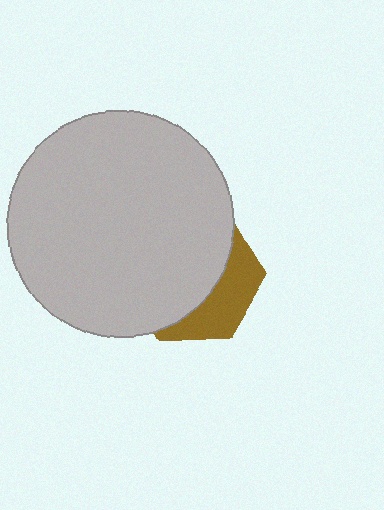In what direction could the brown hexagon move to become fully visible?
The brown hexagon could move toward the lower-right. That would shift it out from behind the light gray circle entirely.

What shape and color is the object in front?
The object in front is a light gray circle.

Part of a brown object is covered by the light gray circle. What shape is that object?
It is a hexagon.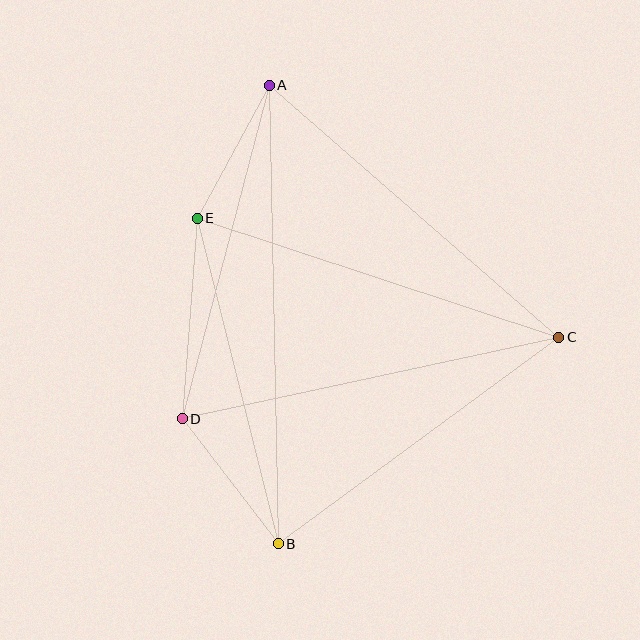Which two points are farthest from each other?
Points A and B are farthest from each other.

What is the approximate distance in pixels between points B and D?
The distance between B and D is approximately 157 pixels.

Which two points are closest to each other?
Points A and E are closest to each other.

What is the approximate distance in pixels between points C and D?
The distance between C and D is approximately 385 pixels.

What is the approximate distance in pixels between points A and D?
The distance between A and D is approximately 345 pixels.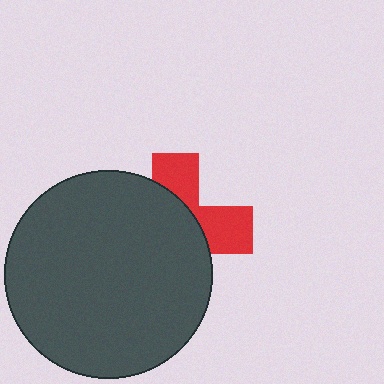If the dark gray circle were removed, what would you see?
You would see the complete red cross.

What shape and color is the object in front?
The object in front is a dark gray circle.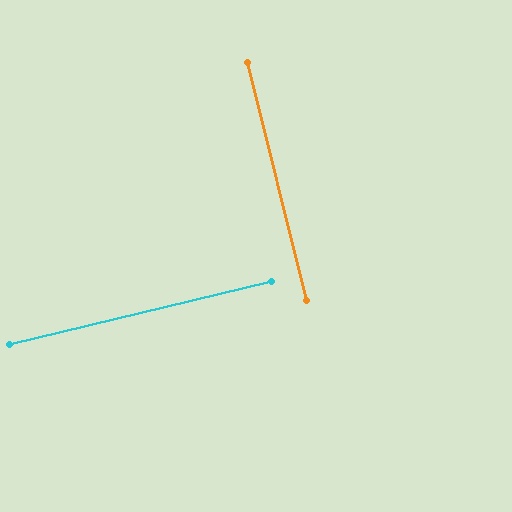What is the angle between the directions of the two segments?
Approximately 90 degrees.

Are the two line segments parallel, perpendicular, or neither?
Perpendicular — they meet at approximately 90°.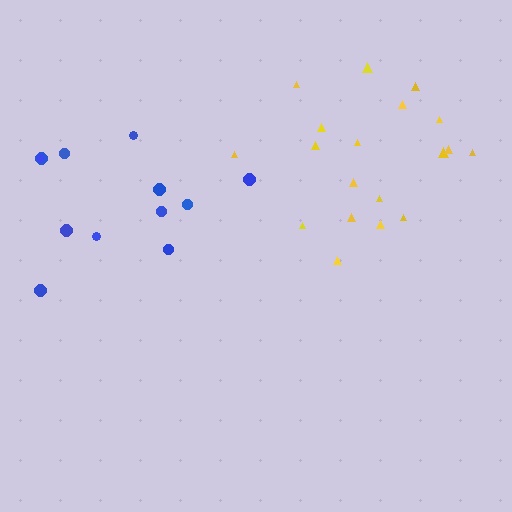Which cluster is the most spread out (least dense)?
Blue.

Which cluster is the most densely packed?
Yellow.